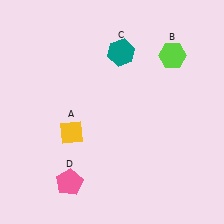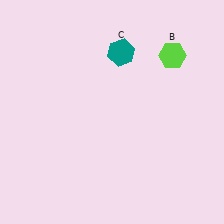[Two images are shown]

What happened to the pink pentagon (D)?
The pink pentagon (D) was removed in Image 2. It was in the bottom-left area of Image 1.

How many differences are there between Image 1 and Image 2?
There are 2 differences between the two images.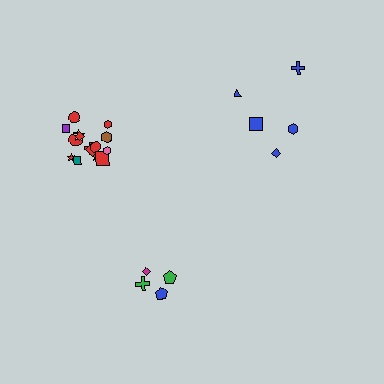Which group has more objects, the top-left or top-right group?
The top-left group.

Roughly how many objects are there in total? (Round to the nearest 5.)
Roughly 25 objects in total.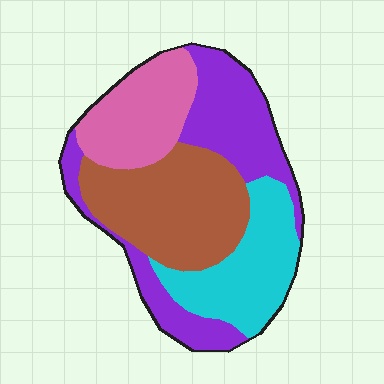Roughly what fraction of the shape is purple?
Purple covers around 30% of the shape.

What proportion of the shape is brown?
Brown covers 29% of the shape.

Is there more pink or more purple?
Purple.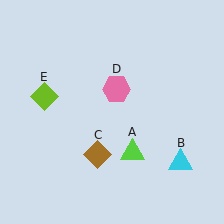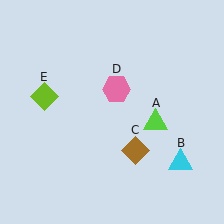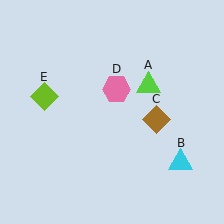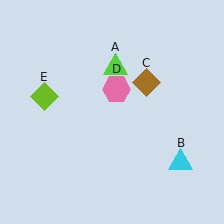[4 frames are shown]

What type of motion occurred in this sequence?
The lime triangle (object A), brown diamond (object C) rotated counterclockwise around the center of the scene.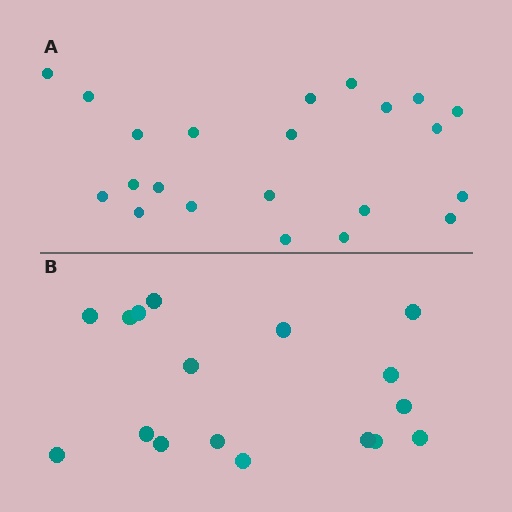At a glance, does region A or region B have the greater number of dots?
Region A (the top region) has more dots.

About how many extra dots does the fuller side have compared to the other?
Region A has about 5 more dots than region B.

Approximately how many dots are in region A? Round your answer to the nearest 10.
About 20 dots. (The exact count is 22, which rounds to 20.)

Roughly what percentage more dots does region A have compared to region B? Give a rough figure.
About 30% more.